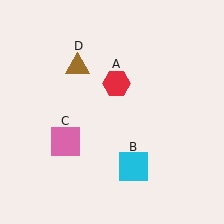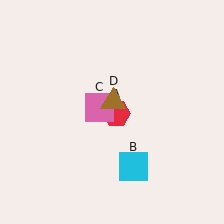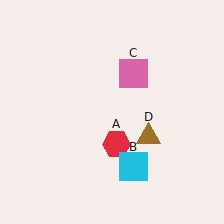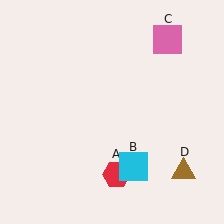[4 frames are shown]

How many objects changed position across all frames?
3 objects changed position: red hexagon (object A), pink square (object C), brown triangle (object D).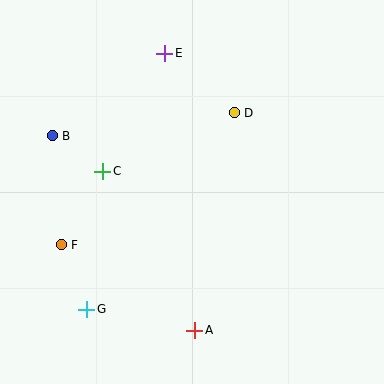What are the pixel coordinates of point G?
Point G is at (87, 309).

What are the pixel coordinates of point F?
Point F is at (61, 245).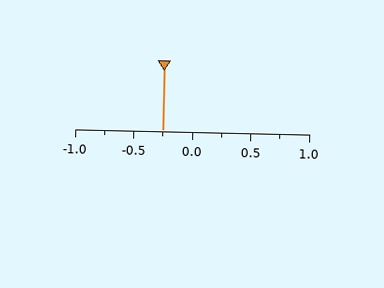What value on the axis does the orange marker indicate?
The marker indicates approximately -0.25.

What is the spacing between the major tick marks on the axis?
The major ticks are spaced 0.5 apart.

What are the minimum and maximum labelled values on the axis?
The axis runs from -1.0 to 1.0.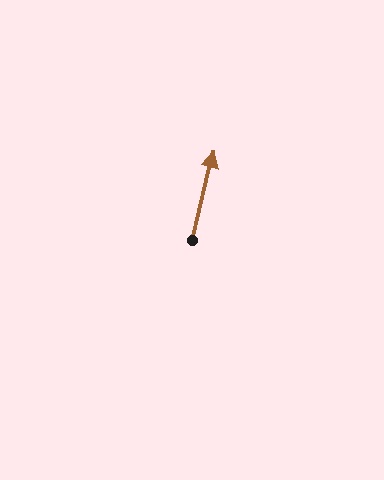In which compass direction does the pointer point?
North.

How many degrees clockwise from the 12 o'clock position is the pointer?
Approximately 14 degrees.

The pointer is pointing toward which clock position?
Roughly 12 o'clock.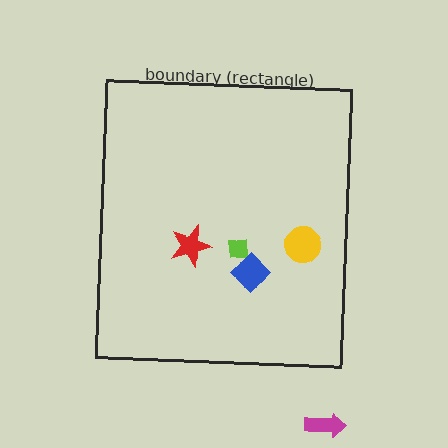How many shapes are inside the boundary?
4 inside, 1 outside.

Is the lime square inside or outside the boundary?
Inside.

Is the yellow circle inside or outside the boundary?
Inside.